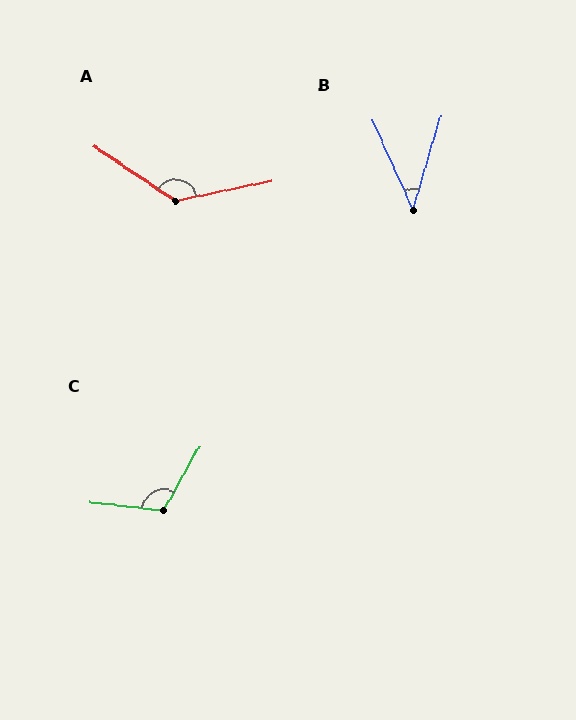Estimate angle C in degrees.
Approximately 113 degrees.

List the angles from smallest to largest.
B (41°), C (113°), A (134°).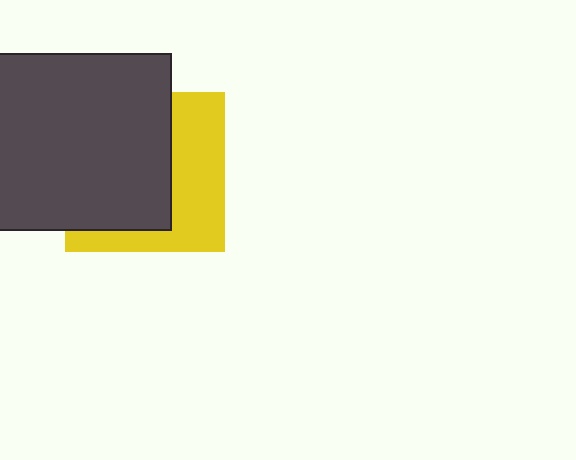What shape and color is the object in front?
The object in front is a dark gray rectangle.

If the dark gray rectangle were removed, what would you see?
You would see the complete yellow square.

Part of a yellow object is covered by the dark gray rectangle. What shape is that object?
It is a square.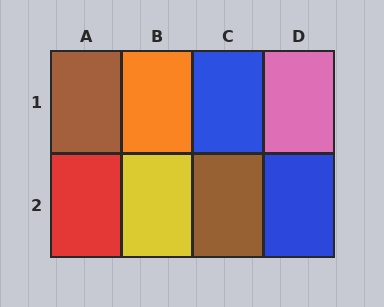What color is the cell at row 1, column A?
Brown.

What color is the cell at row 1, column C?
Blue.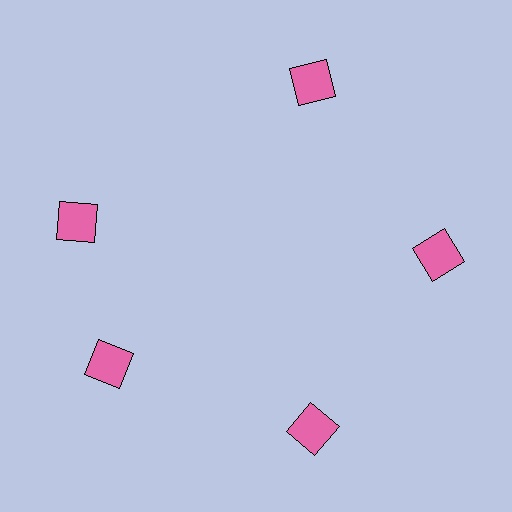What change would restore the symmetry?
The symmetry would be restored by rotating it back into even spacing with its neighbors so that all 5 squares sit at equal angles and equal distance from the center.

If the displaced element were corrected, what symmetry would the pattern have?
It would have 5-fold rotational symmetry — the pattern would map onto itself every 72 degrees.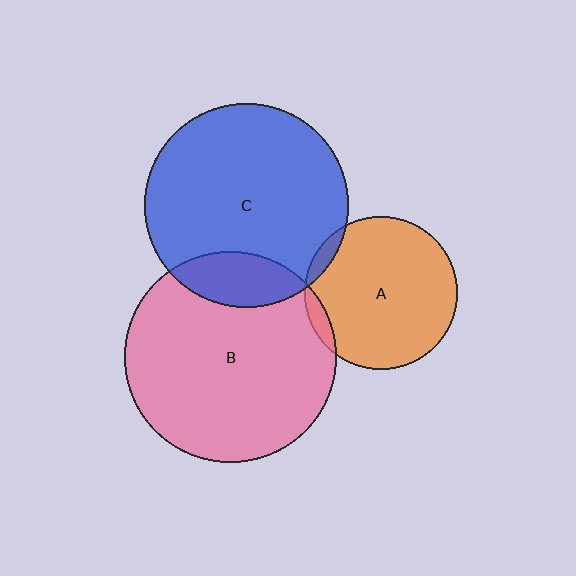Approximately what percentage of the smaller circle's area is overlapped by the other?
Approximately 15%.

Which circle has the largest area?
Circle B (pink).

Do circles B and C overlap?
Yes.